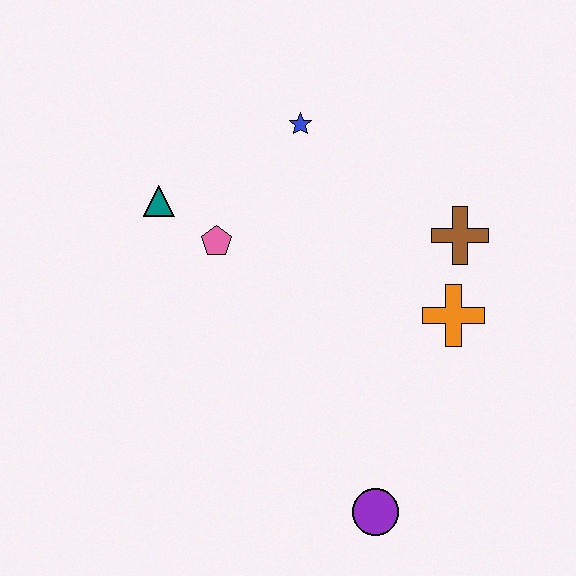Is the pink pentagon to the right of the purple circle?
No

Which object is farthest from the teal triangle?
The purple circle is farthest from the teal triangle.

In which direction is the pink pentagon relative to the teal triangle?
The pink pentagon is to the right of the teal triangle.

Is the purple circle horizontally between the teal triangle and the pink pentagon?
No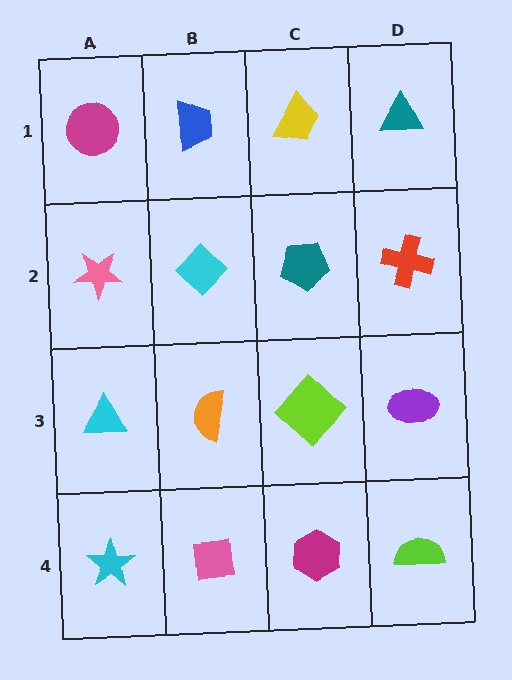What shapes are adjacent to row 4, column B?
An orange semicircle (row 3, column B), a cyan star (row 4, column A), a magenta hexagon (row 4, column C).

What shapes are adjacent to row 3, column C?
A teal pentagon (row 2, column C), a magenta hexagon (row 4, column C), an orange semicircle (row 3, column B), a purple ellipse (row 3, column D).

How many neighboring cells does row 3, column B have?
4.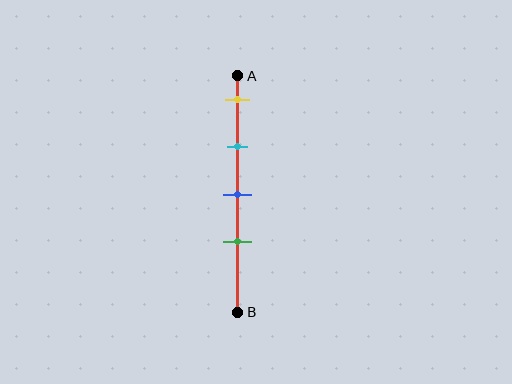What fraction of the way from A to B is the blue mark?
The blue mark is approximately 50% (0.5) of the way from A to B.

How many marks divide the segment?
There are 4 marks dividing the segment.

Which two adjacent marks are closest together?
The blue and green marks are the closest adjacent pair.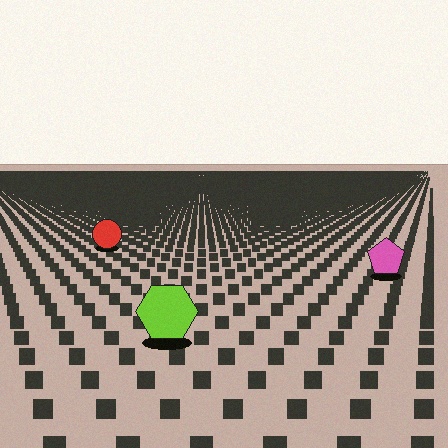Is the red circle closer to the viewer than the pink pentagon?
No. The pink pentagon is closer — you can tell from the texture gradient: the ground texture is coarser near it.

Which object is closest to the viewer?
The lime hexagon is closest. The texture marks near it are larger and more spread out.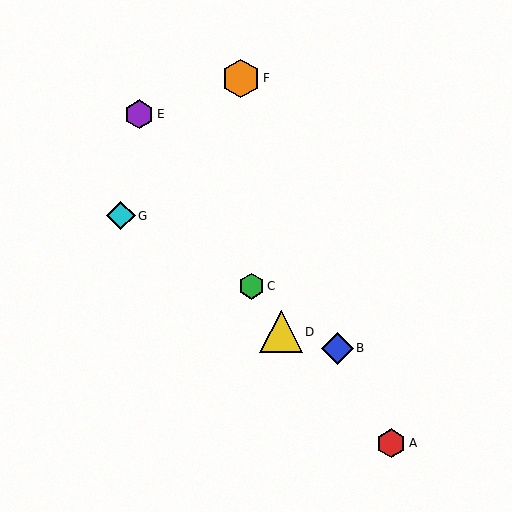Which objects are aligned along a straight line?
Objects C, D, E are aligned along a straight line.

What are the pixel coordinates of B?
Object B is at (337, 348).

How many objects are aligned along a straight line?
3 objects (C, D, E) are aligned along a straight line.